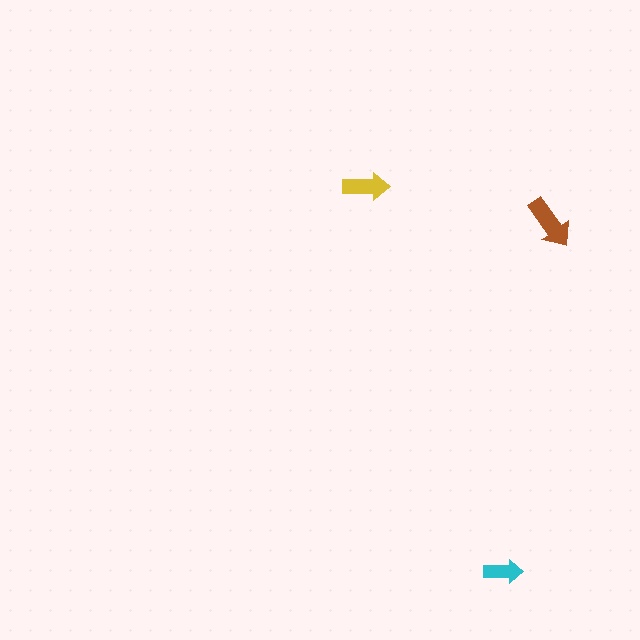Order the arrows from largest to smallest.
the brown one, the yellow one, the cyan one.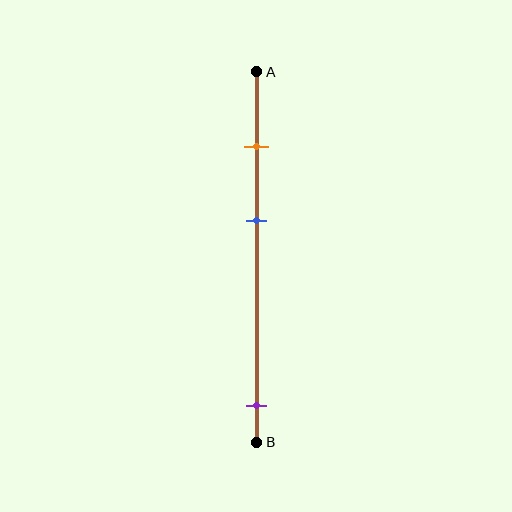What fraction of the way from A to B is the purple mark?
The purple mark is approximately 90% (0.9) of the way from A to B.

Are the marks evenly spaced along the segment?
No, the marks are not evenly spaced.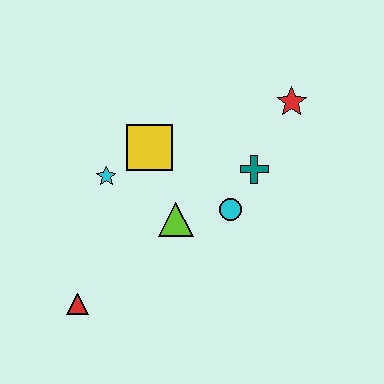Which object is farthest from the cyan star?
The red star is farthest from the cyan star.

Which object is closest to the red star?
The teal cross is closest to the red star.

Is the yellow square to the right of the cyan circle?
No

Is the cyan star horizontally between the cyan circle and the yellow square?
No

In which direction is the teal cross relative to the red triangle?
The teal cross is to the right of the red triangle.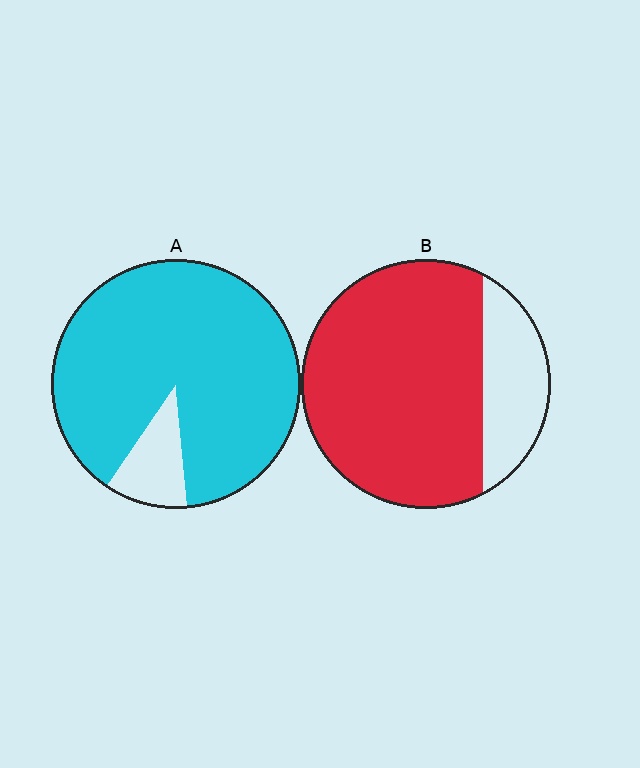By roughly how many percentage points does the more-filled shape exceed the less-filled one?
By roughly 10 percentage points (A over B).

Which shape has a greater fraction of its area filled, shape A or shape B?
Shape A.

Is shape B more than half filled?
Yes.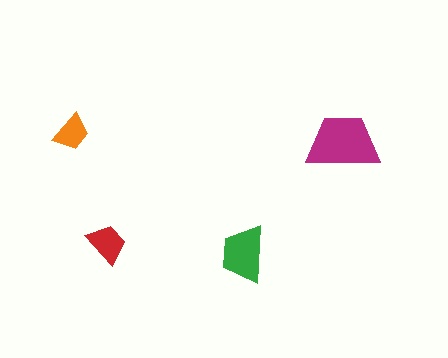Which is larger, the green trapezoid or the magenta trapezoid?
The magenta one.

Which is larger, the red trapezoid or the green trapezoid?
The green one.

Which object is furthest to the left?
The orange trapezoid is leftmost.